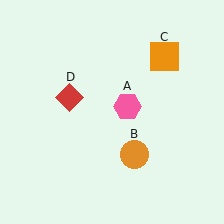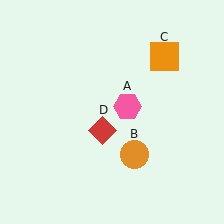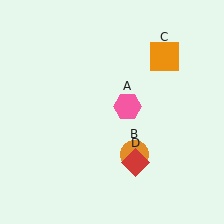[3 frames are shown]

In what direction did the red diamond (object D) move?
The red diamond (object D) moved down and to the right.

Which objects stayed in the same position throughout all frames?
Pink hexagon (object A) and orange circle (object B) and orange square (object C) remained stationary.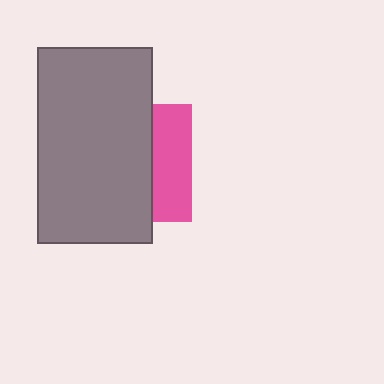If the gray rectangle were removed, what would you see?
You would see the complete pink square.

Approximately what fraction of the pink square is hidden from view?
Roughly 67% of the pink square is hidden behind the gray rectangle.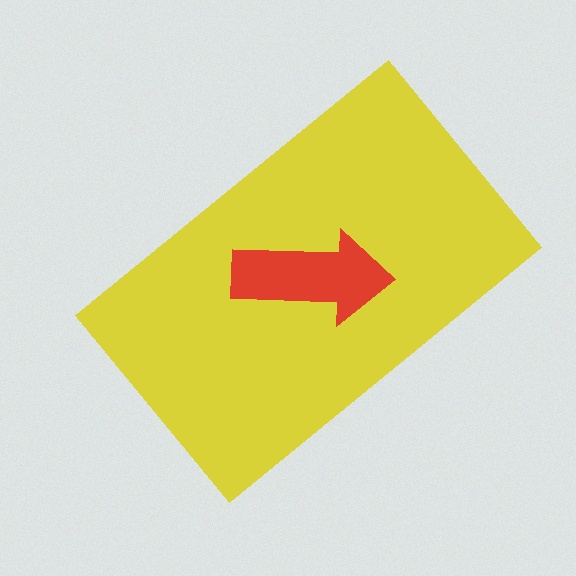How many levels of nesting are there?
2.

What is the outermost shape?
The yellow rectangle.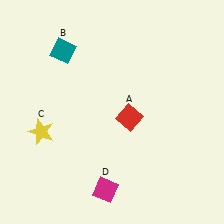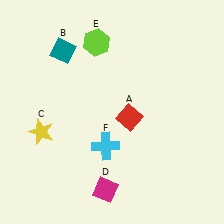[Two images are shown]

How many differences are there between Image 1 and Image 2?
There are 2 differences between the two images.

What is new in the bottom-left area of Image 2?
A cyan cross (F) was added in the bottom-left area of Image 2.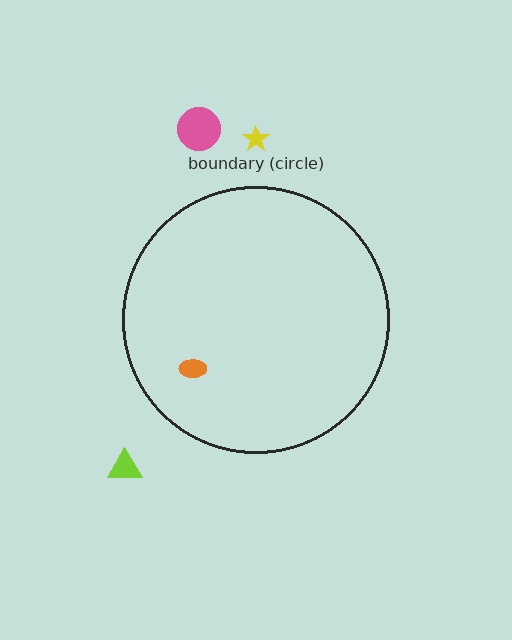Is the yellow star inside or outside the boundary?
Outside.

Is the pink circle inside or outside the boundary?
Outside.